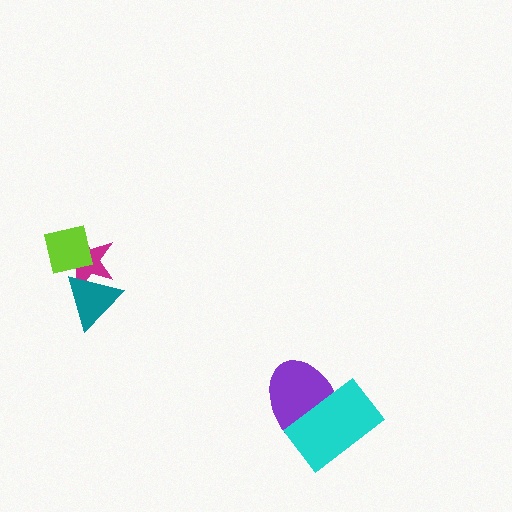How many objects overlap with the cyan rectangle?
1 object overlaps with the cyan rectangle.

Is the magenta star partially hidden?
Yes, it is partially covered by another shape.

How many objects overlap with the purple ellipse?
1 object overlaps with the purple ellipse.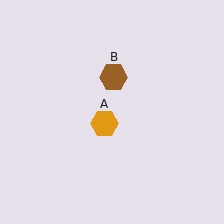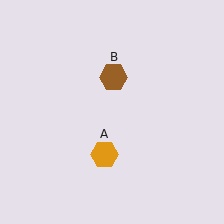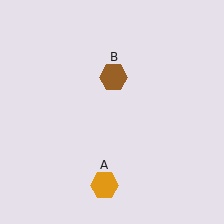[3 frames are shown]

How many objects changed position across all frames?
1 object changed position: orange hexagon (object A).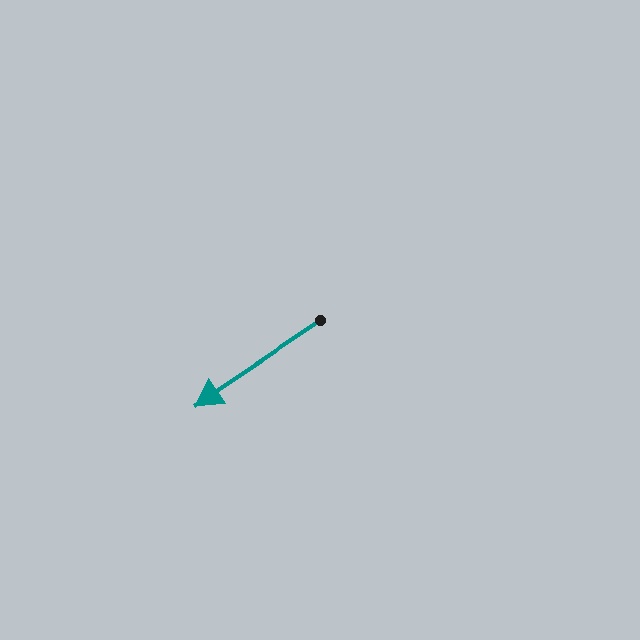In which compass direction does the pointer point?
Southwest.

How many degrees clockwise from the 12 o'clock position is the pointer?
Approximately 236 degrees.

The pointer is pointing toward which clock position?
Roughly 8 o'clock.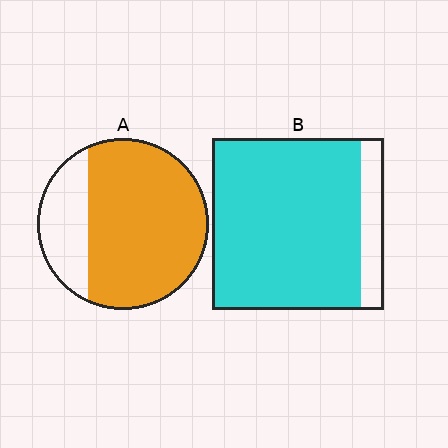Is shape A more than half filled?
Yes.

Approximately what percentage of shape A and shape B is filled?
A is approximately 75% and B is approximately 85%.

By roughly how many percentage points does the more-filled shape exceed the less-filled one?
By roughly 10 percentage points (B over A).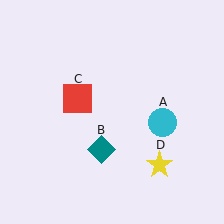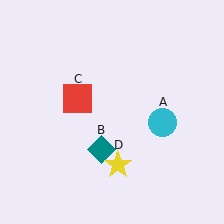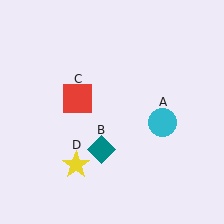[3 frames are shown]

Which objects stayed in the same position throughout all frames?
Cyan circle (object A) and teal diamond (object B) and red square (object C) remained stationary.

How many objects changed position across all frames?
1 object changed position: yellow star (object D).